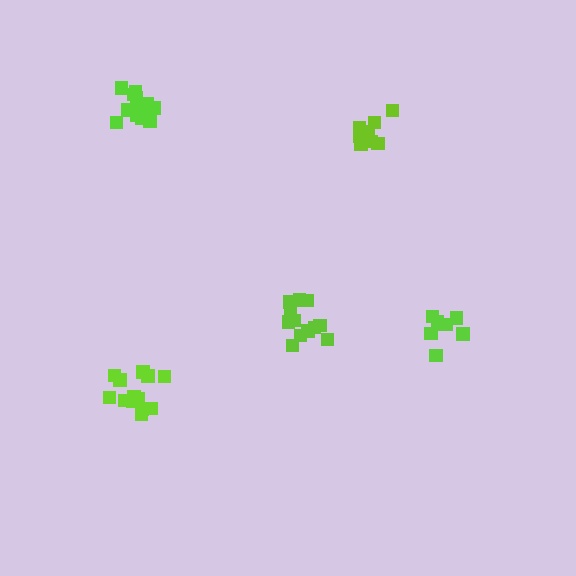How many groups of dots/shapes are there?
There are 5 groups.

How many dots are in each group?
Group 1: 8 dots, Group 2: 13 dots, Group 3: 8 dots, Group 4: 13 dots, Group 5: 13 dots (55 total).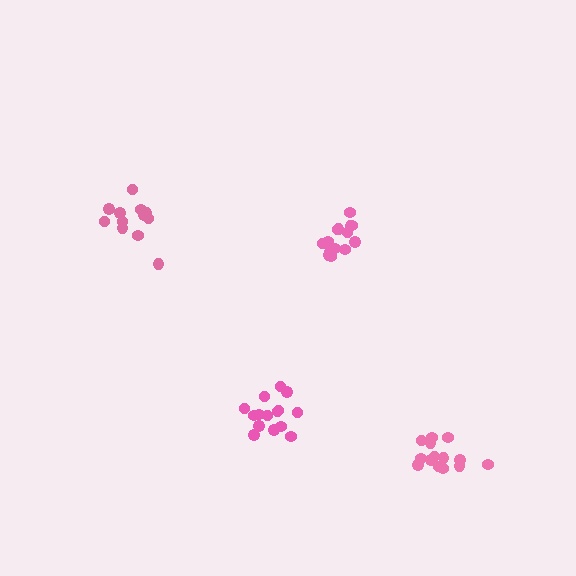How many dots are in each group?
Group 1: 15 dots, Group 2: 15 dots, Group 3: 15 dots, Group 4: 12 dots (57 total).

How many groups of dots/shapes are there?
There are 4 groups.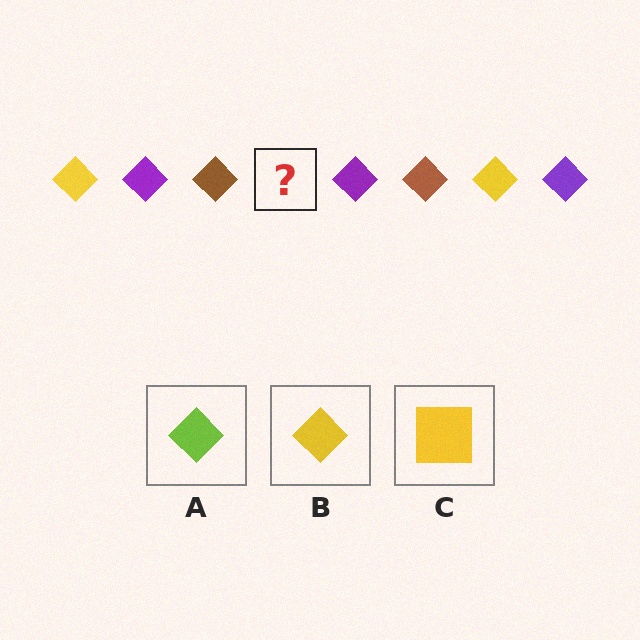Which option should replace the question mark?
Option B.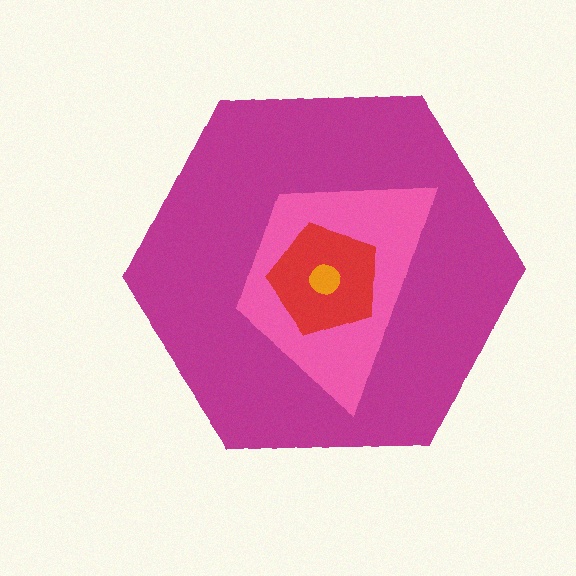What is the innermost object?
The orange circle.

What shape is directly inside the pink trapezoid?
The red pentagon.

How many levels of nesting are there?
4.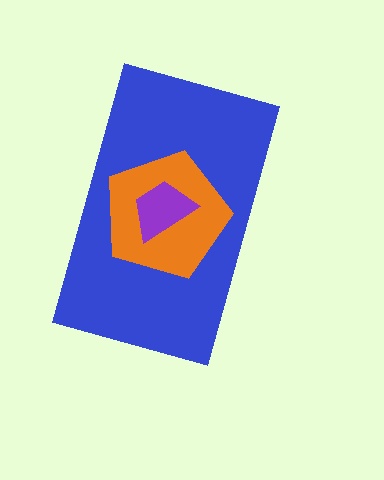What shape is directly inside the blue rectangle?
The orange pentagon.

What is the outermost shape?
The blue rectangle.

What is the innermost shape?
The purple trapezoid.